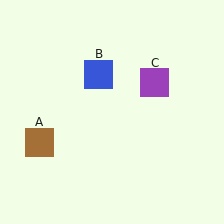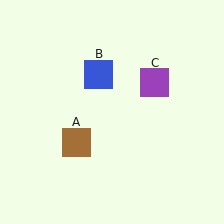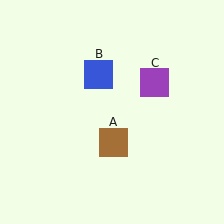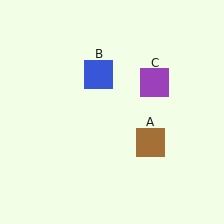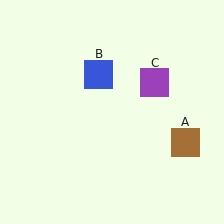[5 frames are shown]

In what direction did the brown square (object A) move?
The brown square (object A) moved right.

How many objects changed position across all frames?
1 object changed position: brown square (object A).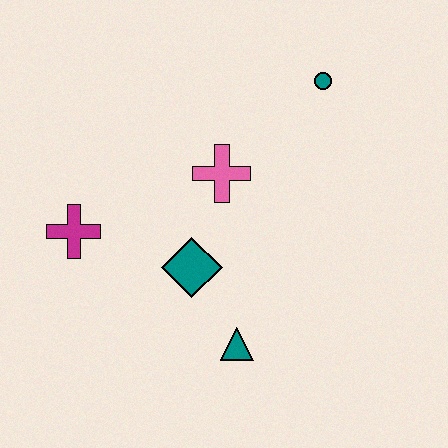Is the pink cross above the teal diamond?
Yes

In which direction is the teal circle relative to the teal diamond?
The teal circle is above the teal diamond.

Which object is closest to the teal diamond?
The teal triangle is closest to the teal diamond.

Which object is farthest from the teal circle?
The magenta cross is farthest from the teal circle.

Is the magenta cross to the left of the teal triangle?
Yes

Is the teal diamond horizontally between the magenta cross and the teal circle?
Yes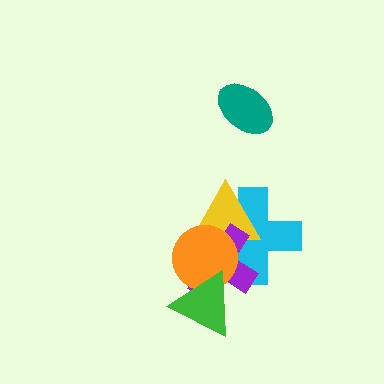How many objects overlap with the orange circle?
4 objects overlap with the orange circle.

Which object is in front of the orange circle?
The green triangle is in front of the orange circle.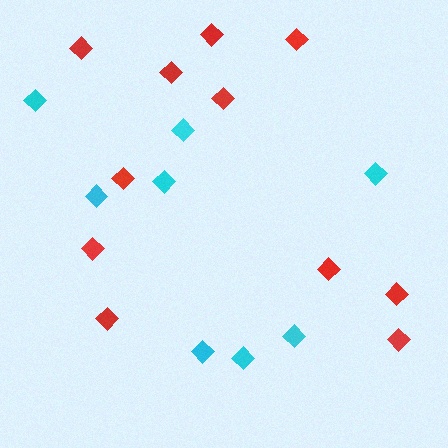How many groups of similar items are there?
There are 2 groups: one group of cyan diamonds (8) and one group of red diamonds (11).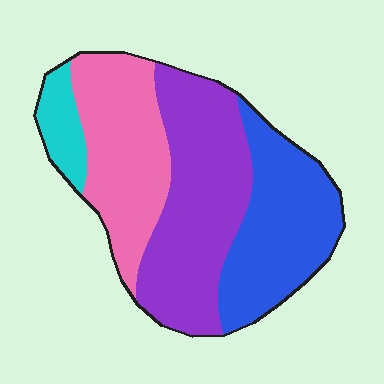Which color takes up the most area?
Purple, at roughly 35%.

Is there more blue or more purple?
Purple.